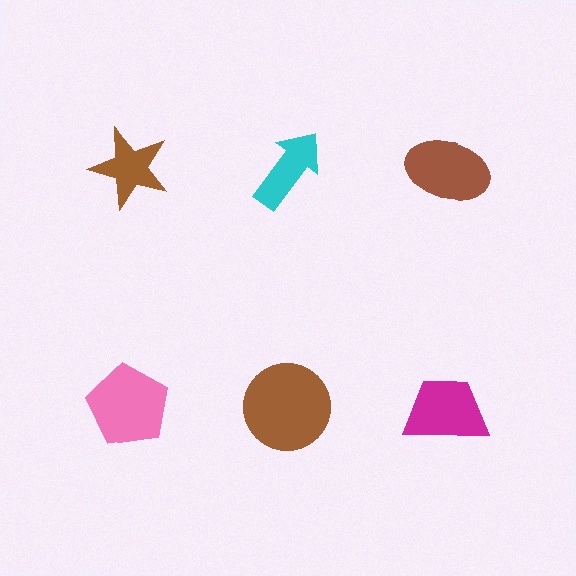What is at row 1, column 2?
A cyan arrow.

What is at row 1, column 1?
A brown star.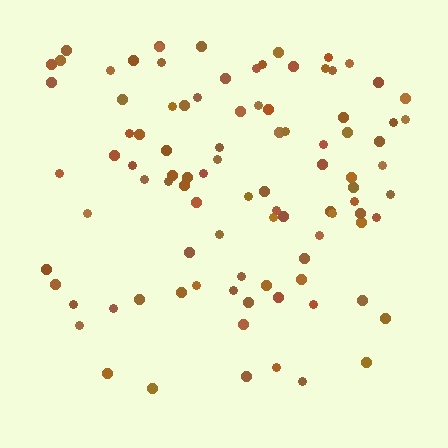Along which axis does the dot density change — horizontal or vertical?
Vertical.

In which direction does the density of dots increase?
From bottom to top, with the top side densest.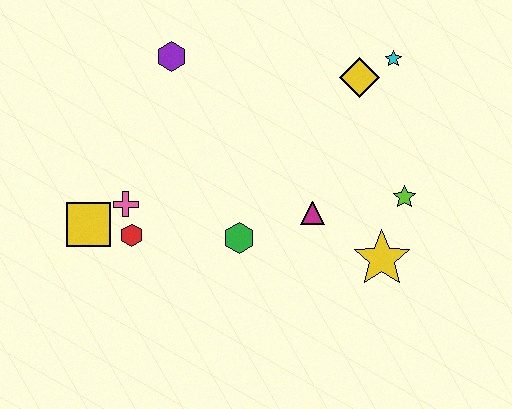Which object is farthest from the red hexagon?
The cyan star is farthest from the red hexagon.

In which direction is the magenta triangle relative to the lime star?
The magenta triangle is to the left of the lime star.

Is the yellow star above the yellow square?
No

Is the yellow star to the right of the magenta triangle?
Yes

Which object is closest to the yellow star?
The lime star is closest to the yellow star.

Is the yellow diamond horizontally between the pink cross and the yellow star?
Yes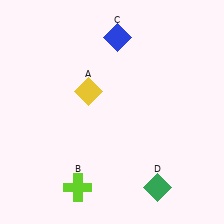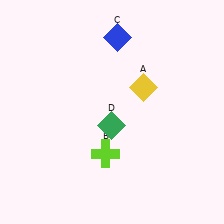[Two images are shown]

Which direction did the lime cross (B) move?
The lime cross (B) moved up.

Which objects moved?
The objects that moved are: the yellow diamond (A), the lime cross (B), the green diamond (D).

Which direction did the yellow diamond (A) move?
The yellow diamond (A) moved right.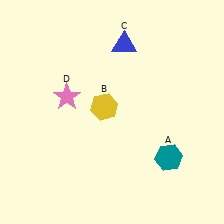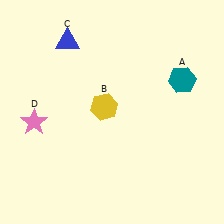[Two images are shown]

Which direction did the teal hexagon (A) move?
The teal hexagon (A) moved up.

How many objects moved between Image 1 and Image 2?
3 objects moved between the two images.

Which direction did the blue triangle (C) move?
The blue triangle (C) moved left.